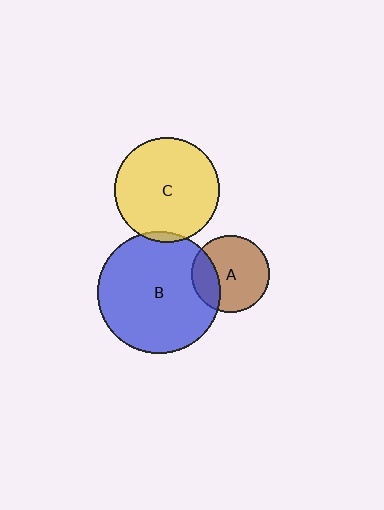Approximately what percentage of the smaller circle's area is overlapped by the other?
Approximately 25%.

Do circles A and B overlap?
Yes.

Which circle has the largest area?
Circle B (blue).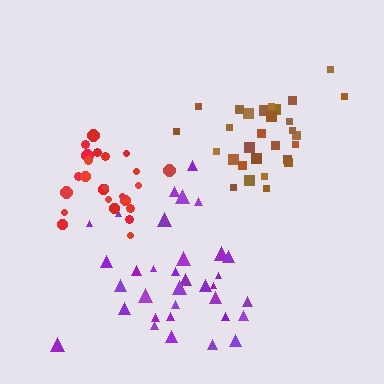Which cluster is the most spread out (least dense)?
Purple.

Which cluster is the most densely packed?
Brown.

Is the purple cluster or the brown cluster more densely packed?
Brown.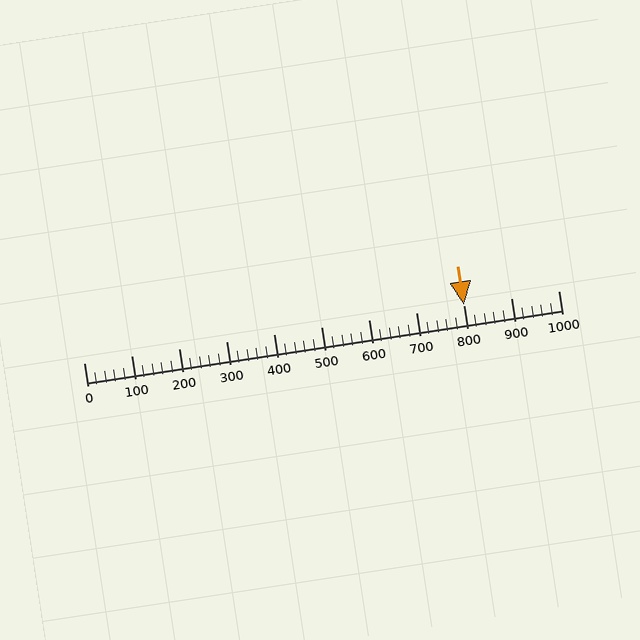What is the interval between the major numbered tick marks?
The major tick marks are spaced 100 units apart.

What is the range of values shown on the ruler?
The ruler shows values from 0 to 1000.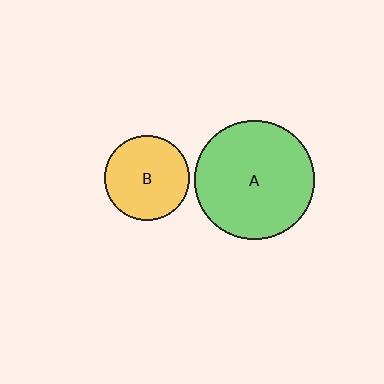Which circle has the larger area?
Circle A (green).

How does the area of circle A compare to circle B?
Approximately 2.0 times.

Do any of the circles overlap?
No, none of the circles overlap.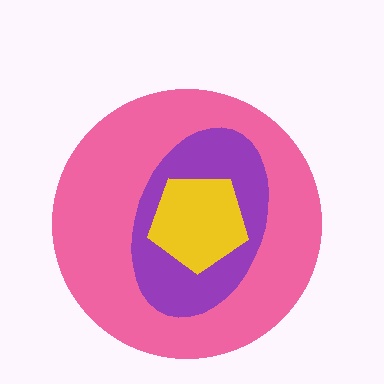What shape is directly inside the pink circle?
The purple ellipse.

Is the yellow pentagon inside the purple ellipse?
Yes.